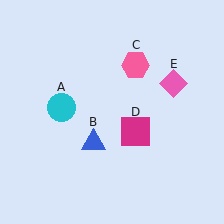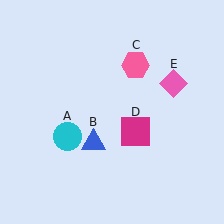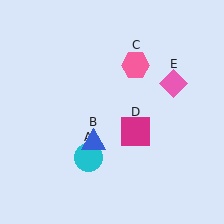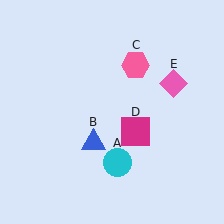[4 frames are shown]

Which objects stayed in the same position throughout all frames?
Blue triangle (object B) and pink hexagon (object C) and magenta square (object D) and pink diamond (object E) remained stationary.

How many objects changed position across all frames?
1 object changed position: cyan circle (object A).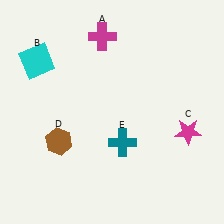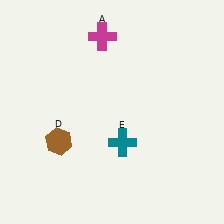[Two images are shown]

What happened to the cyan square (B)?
The cyan square (B) was removed in Image 2. It was in the top-left area of Image 1.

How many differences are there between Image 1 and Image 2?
There are 2 differences between the two images.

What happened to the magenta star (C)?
The magenta star (C) was removed in Image 2. It was in the bottom-right area of Image 1.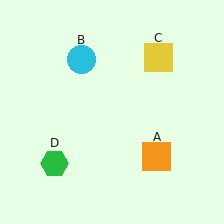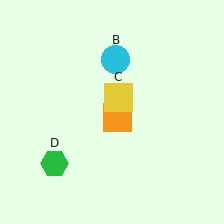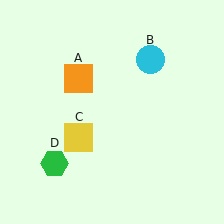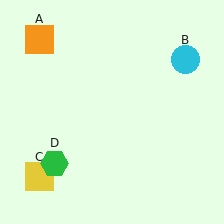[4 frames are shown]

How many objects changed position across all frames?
3 objects changed position: orange square (object A), cyan circle (object B), yellow square (object C).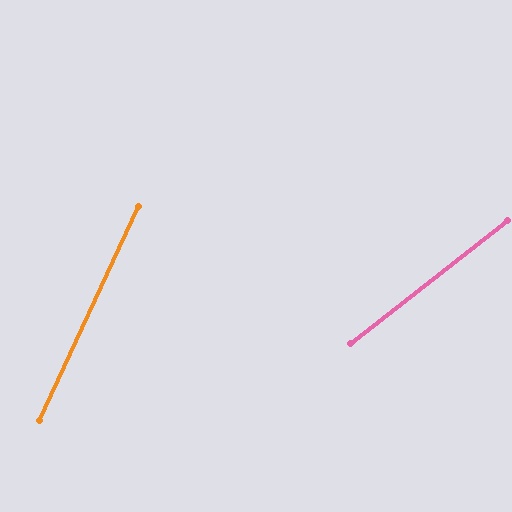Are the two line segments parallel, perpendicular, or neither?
Neither parallel nor perpendicular — they differ by about 27°.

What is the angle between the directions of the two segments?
Approximately 27 degrees.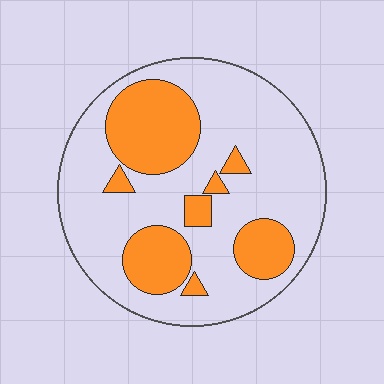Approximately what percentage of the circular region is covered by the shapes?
Approximately 30%.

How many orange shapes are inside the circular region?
8.